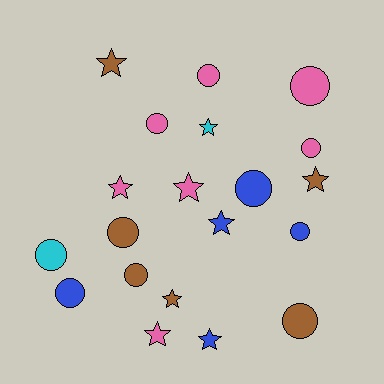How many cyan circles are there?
There is 1 cyan circle.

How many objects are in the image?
There are 20 objects.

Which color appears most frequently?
Pink, with 7 objects.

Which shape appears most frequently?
Circle, with 11 objects.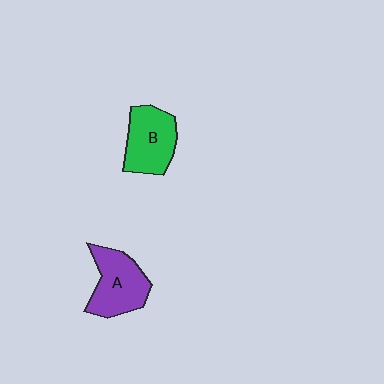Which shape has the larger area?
Shape A (purple).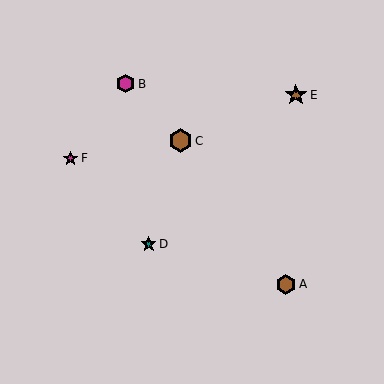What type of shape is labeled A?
Shape A is a brown hexagon.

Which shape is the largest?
The brown hexagon (labeled C) is the largest.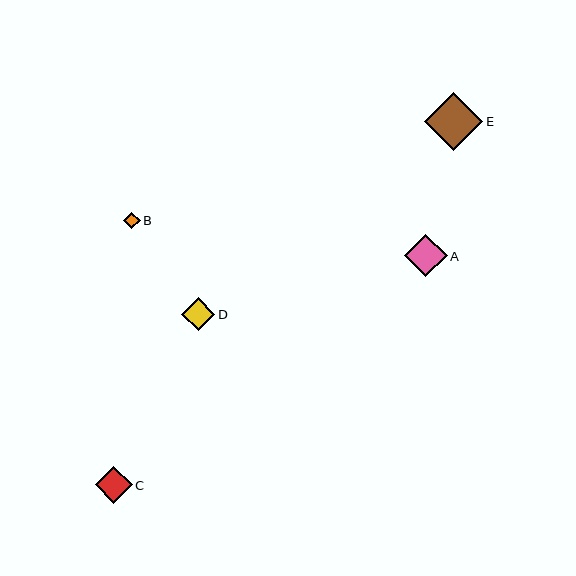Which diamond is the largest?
Diamond E is the largest with a size of approximately 58 pixels.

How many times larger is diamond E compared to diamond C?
Diamond E is approximately 1.6 times the size of diamond C.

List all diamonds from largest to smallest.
From largest to smallest: E, A, C, D, B.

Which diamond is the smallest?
Diamond B is the smallest with a size of approximately 17 pixels.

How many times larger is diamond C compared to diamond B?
Diamond C is approximately 2.2 times the size of diamond B.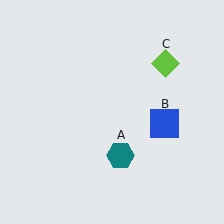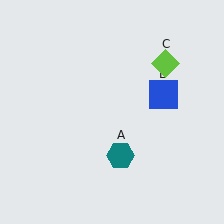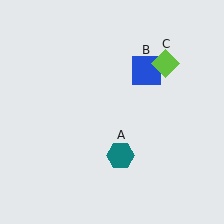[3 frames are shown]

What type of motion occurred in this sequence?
The blue square (object B) rotated counterclockwise around the center of the scene.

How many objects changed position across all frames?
1 object changed position: blue square (object B).